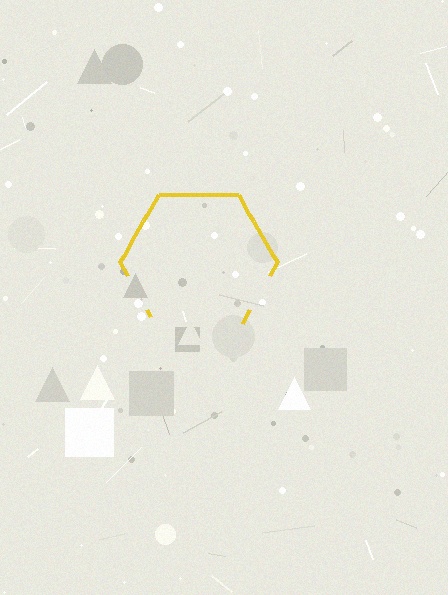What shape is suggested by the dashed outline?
The dashed outline suggests a hexagon.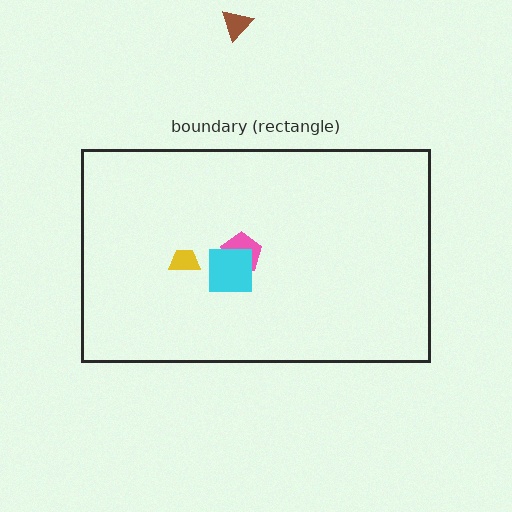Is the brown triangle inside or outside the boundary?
Outside.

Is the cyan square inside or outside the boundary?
Inside.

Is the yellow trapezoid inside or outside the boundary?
Inside.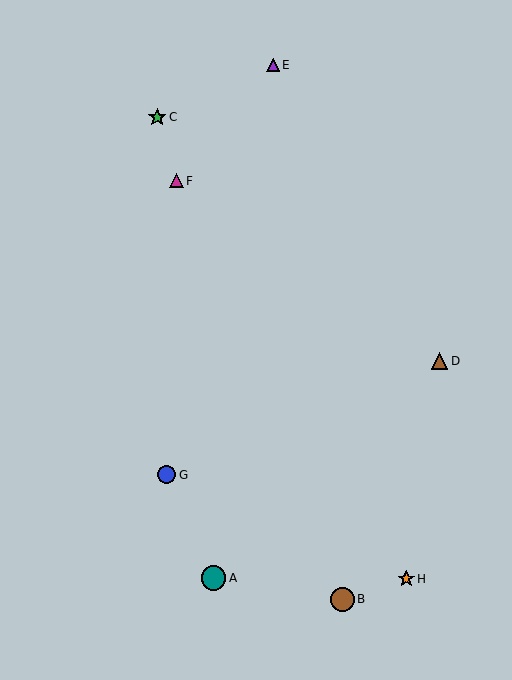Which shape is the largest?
The teal circle (labeled A) is the largest.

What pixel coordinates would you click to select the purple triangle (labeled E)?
Click at (273, 65) to select the purple triangle E.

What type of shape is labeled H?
Shape H is an orange star.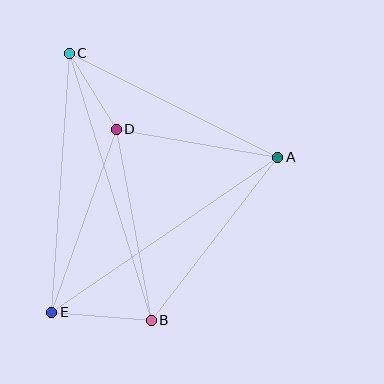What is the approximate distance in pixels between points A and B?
The distance between A and B is approximately 206 pixels.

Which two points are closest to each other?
Points C and D are closest to each other.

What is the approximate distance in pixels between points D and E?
The distance between D and E is approximately 194 pixels.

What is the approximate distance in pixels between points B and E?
The distance between B and E is approximately 100 pixels.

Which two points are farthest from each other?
Points B and C are farthest from each other.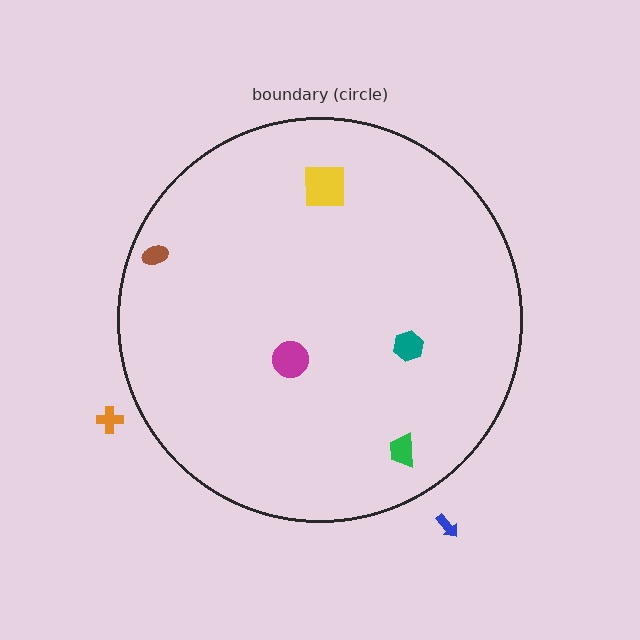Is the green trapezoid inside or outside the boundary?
Inside.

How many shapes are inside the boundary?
5 inside, 2 outside.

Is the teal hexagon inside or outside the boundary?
Inside.